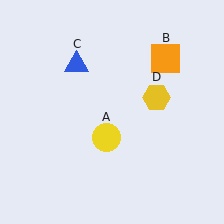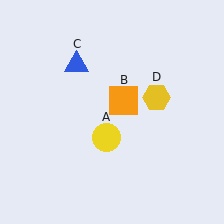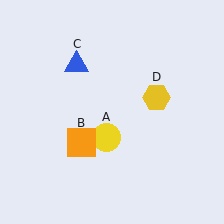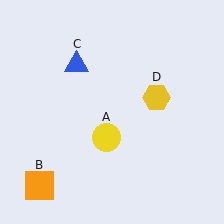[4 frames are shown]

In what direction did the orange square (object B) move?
The orange square (object B) moved down and to the left.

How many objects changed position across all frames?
1 object changed position: orange square (object B).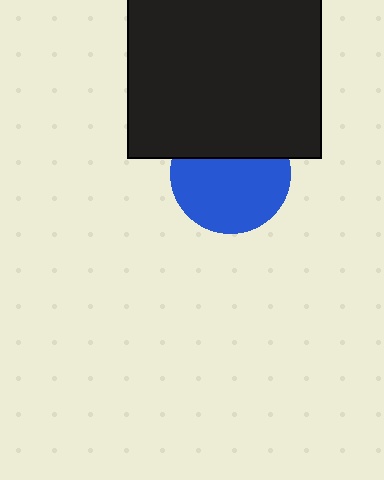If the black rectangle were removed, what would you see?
You would see the complete blue circle.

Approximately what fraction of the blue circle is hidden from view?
Roughly 35% of the blue circle is hidden behind the black rectangle.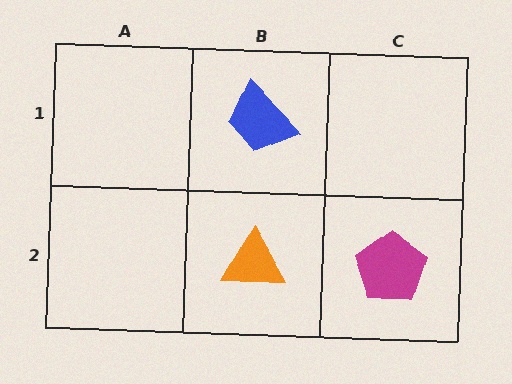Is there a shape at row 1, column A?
No, that cell is empty.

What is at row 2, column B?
An orange triangle.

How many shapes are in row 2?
2 shapes.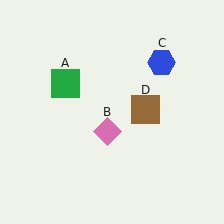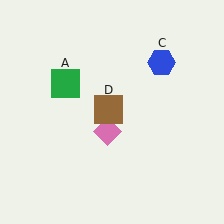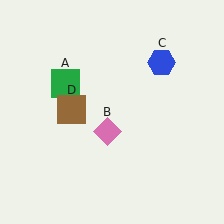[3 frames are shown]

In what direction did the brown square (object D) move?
The brown square (object D) moved left.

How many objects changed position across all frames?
1 object changed position: brown square (object D).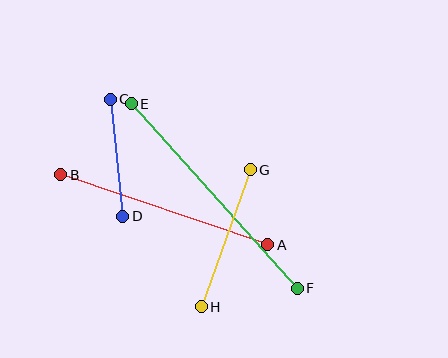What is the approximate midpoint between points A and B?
The midpoint is at approximately (164, 210) pixels.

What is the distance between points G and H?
The distance is approximately 146 pixels.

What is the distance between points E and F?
The distance is approximately 248 pixels.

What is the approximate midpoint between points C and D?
The midpoint is at approximately (117, 158) pixels.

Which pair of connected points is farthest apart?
Points E and F are farthest apart.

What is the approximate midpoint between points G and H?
The midpoint is at approximately (226, 238) pixels.